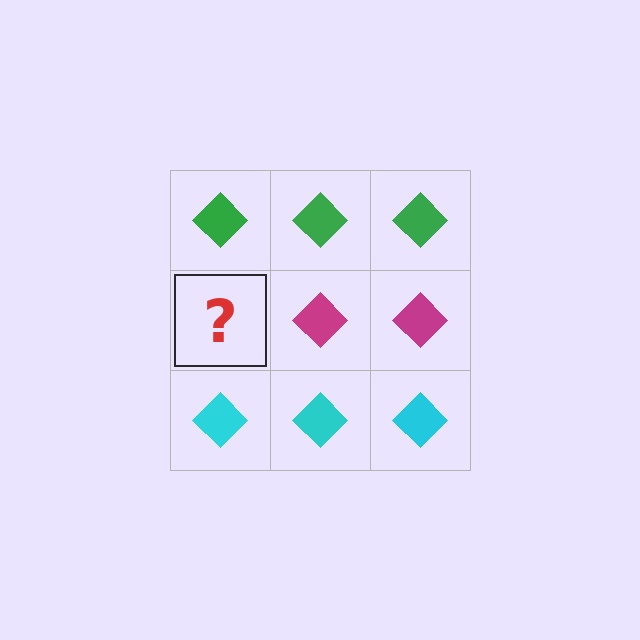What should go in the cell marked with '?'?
The missing cell should contain a magenta diamond.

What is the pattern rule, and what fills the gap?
The rule is that each row has a consistent color. The gap should be filled with a magenta diamond.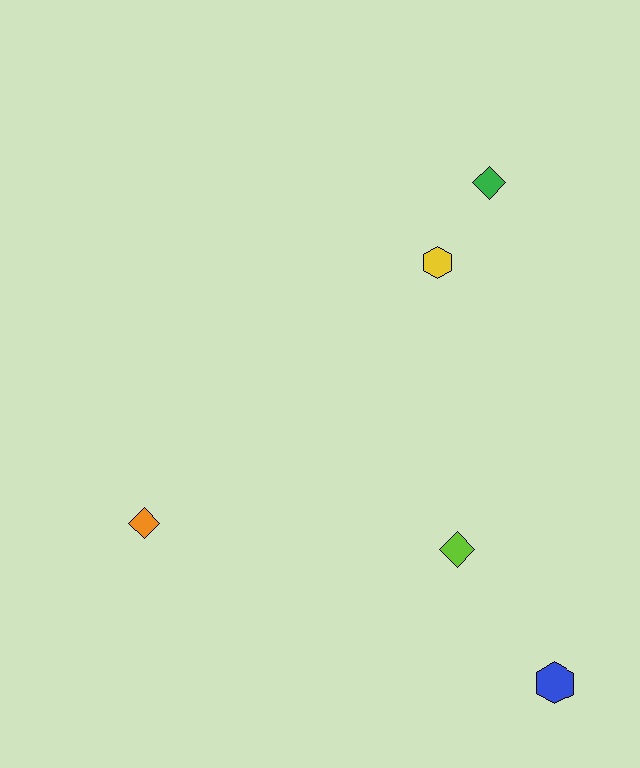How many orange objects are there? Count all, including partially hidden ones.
There is 1 orange object.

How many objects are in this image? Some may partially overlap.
There are 5 objects.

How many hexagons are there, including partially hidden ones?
There are 2 hexagons.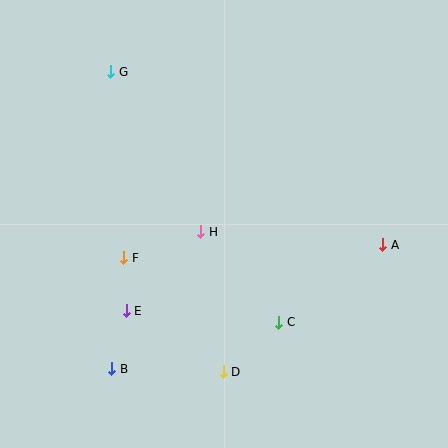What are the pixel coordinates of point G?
Point G is at (111, 72).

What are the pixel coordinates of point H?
Point H is at (201, 232).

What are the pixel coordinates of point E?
Point E is at (126, 311).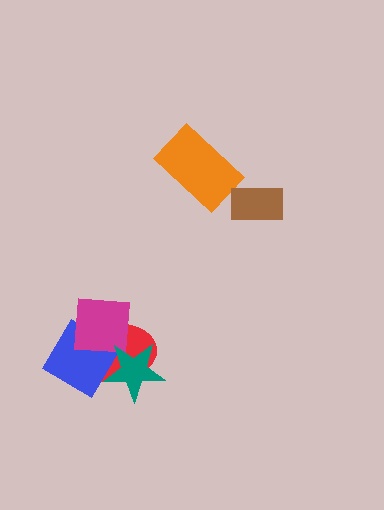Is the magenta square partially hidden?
Yes, it is partially covered by another shape.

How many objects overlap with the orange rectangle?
0 objects overlap with the orange rectangle.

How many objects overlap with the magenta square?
3 objects overlap with the magenta square.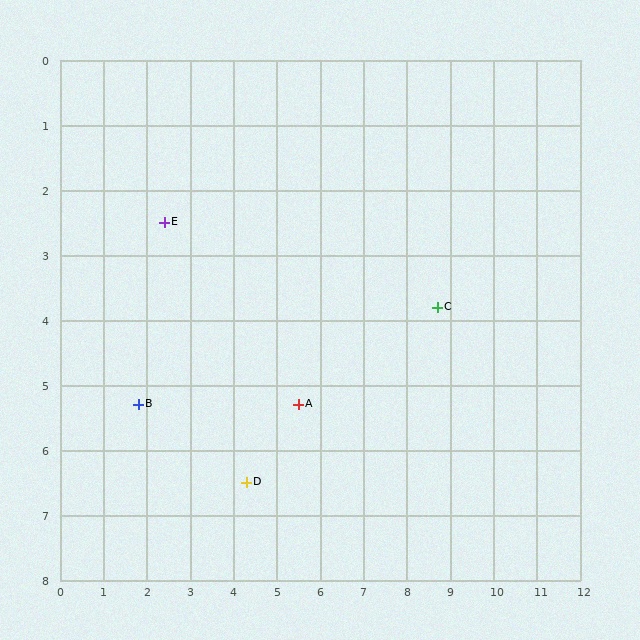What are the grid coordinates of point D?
Point D is at approximately (4.3, 6.5).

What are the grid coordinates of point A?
Point A is at approximately (5.5, 5.3).